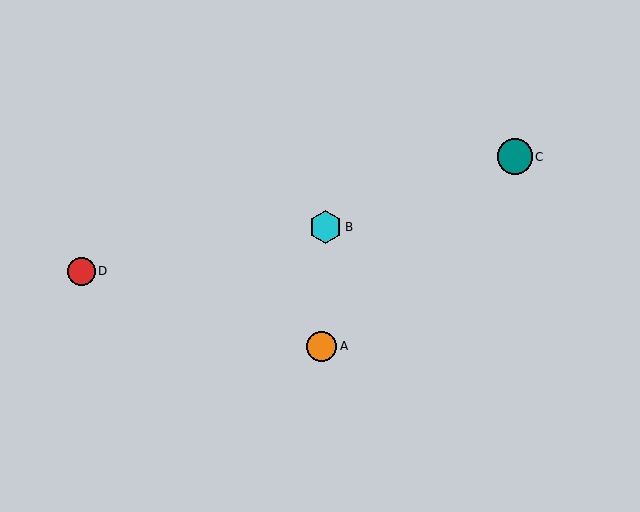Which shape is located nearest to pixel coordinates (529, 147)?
The teal circle (labeled C) at (515, 157) is nearest to that location.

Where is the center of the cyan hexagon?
The center of the cyan hexagon is at (326, 227).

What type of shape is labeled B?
Shape B is a cyan hexagon.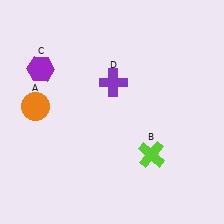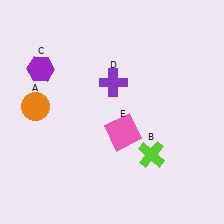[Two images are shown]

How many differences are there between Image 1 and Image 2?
There is 1 difference between the two images.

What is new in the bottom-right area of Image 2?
A pink square (E) was added in the bottom-right area of Image 2.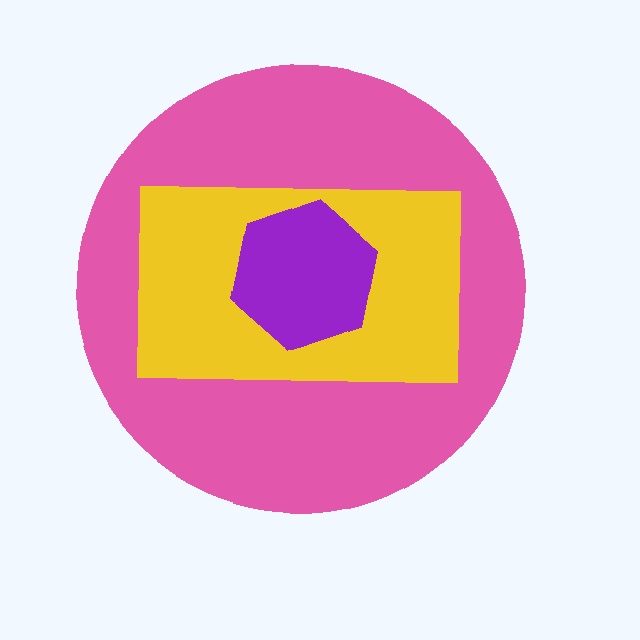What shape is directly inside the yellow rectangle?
The purple hexagon.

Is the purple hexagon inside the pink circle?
Yes.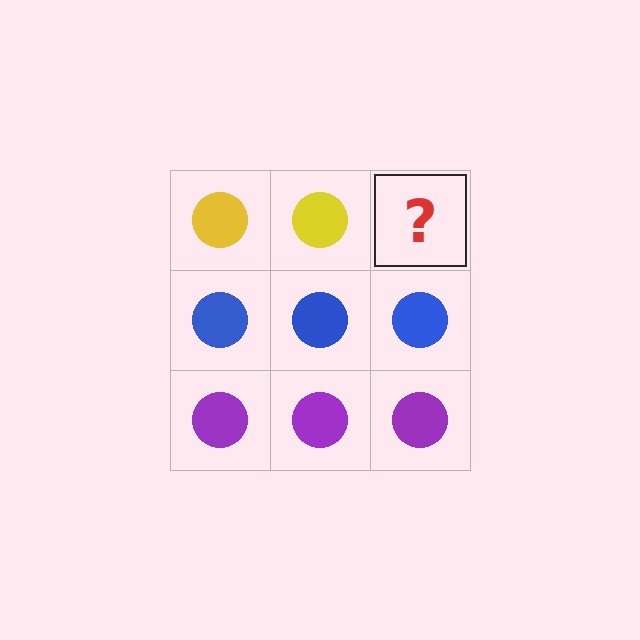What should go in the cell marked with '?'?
The missing cell should contain a yellow circle.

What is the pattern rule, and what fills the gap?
The rule is that each row has a consistent color. The gap should be filled with a yellow circle.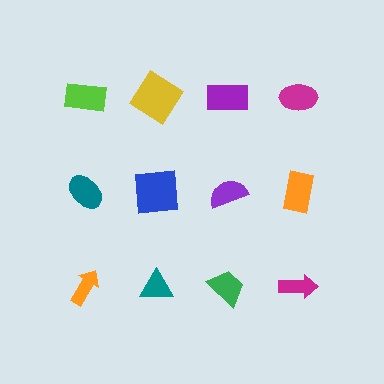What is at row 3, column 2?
A teal triangle.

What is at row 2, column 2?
A blue square.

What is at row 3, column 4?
A magenta arrow.